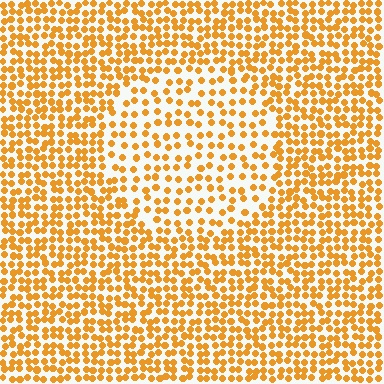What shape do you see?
I see a circle.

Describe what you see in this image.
The image contains small orange elements arranged at two different densities. A circle-shaped region is visible where the elements are less densely packed than the surrounding area.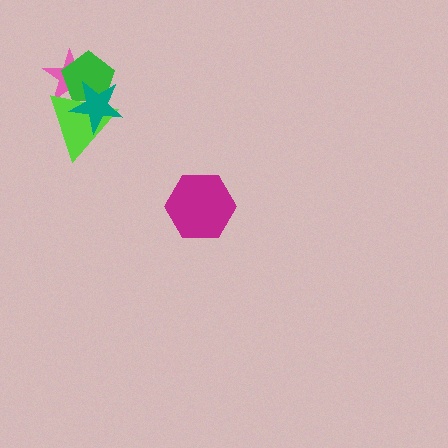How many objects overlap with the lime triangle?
3 objects overlap with the lime triangle.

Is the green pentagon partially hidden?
Yes, it is partially covered by another shape.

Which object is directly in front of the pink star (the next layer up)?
The green pentagon is directly in front of the pink star.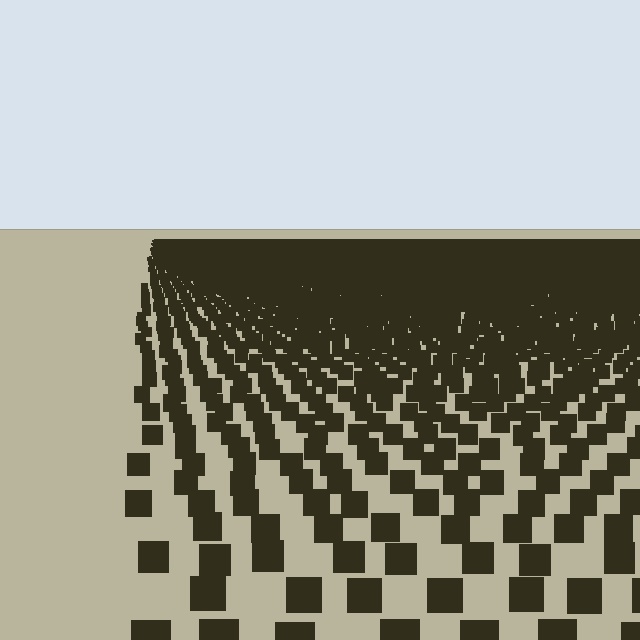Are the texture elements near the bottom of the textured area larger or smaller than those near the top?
Larger. Near the bottom, elements are closer to the viewer and appear at a bigger on-screen size.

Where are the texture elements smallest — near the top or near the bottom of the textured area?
Near the top.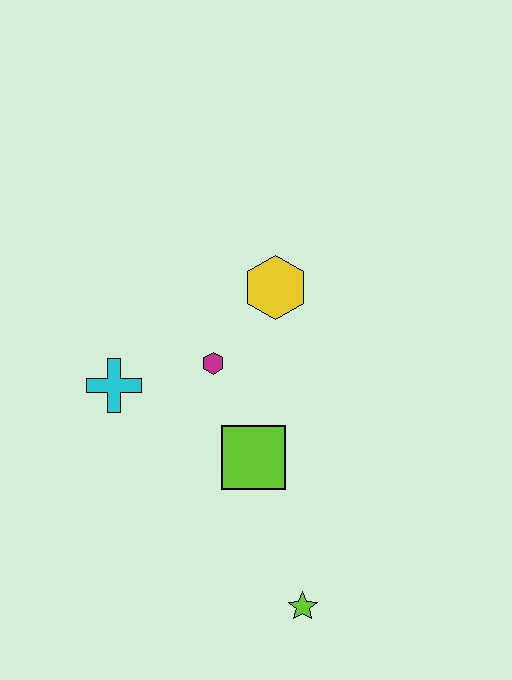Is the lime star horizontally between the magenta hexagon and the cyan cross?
No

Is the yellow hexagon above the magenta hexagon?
Yes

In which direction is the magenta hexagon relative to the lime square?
The magenta hexagon is above the lime square.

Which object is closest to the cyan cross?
The magenta hexagon is closest to the cyan cross.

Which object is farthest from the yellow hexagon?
The lime star is farthest from the yellow hexagon.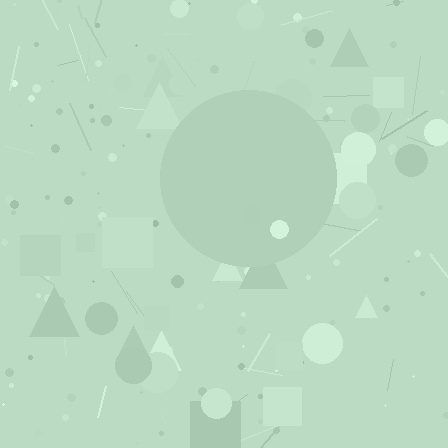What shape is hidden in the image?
A circle is hidden in the image.